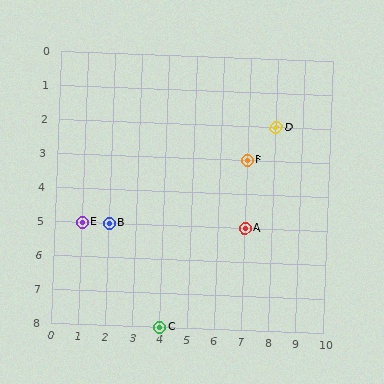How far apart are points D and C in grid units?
Points D and C are 4 columns and 6 rows apart (about 7.2 grid units diagonally).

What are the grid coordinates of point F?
Point F is at grid coordinates (7, 3).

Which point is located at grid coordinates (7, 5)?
Point A is at (7, 5).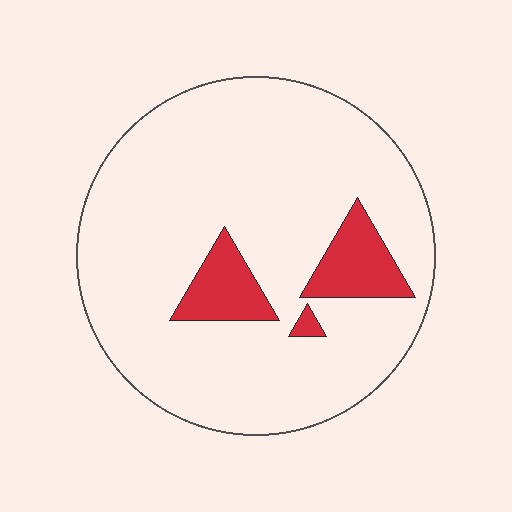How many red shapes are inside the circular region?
3.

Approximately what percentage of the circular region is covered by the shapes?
Approximately 10%.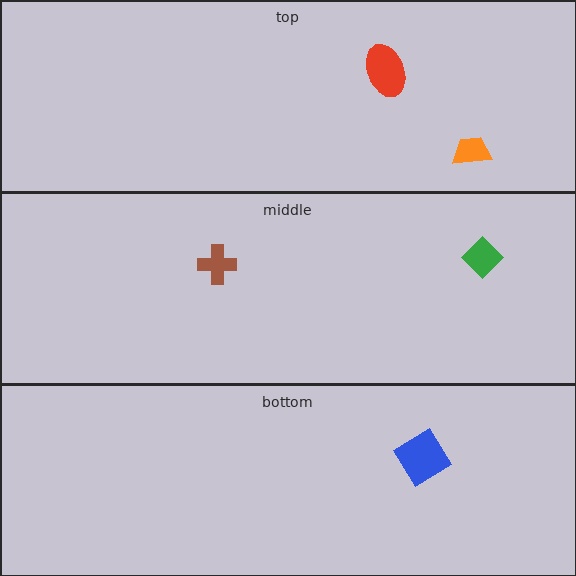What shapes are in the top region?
The red ellipse, the orange trapezoid.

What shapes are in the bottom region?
The blue diamond.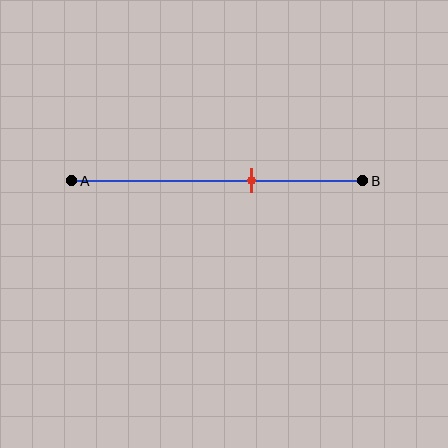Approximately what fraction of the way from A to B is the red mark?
The red mark is approximately 60% of the way from A to B.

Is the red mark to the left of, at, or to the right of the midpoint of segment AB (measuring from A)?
The red mark is to the right of the midpoint of segment AB.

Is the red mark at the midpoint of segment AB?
No, the mark is at about 60% from A, not at the 50% midpoint.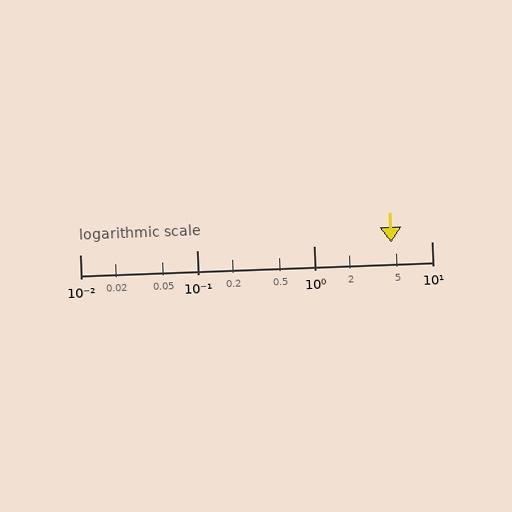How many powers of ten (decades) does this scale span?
The scale spans 3 decades, from 0.01 to 10.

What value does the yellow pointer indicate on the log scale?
The pointer indicates approximately 4.5.